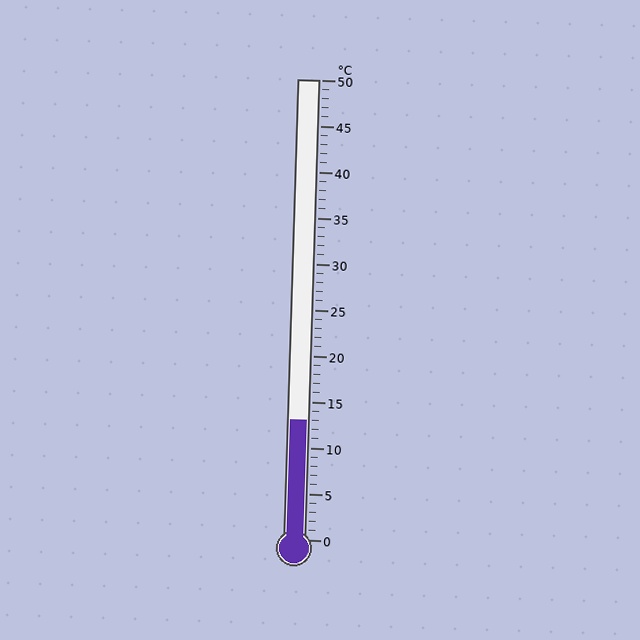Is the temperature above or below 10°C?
The temperature is above 10°C.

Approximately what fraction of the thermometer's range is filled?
The thermometer is filled to approximately 25% of its range.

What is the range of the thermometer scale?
The thermometer scale ranges from 0°C to 50°C.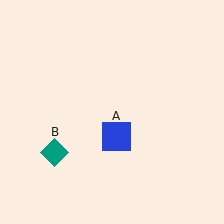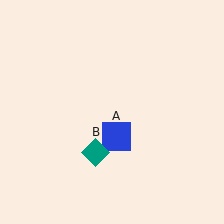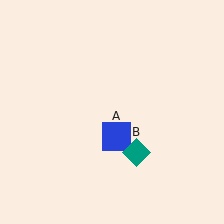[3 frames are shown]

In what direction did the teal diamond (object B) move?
The teal diamond (object B) moved right.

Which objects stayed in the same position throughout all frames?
Blue square (object A) remained stationary.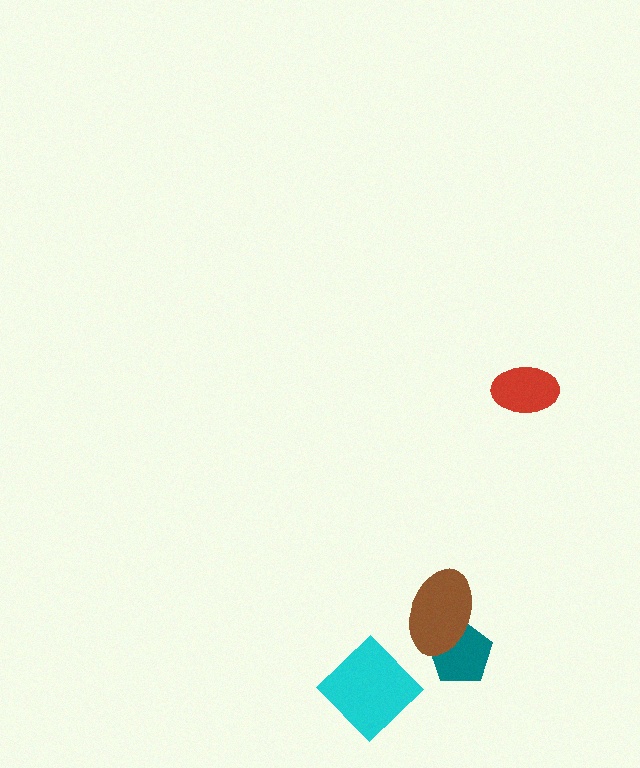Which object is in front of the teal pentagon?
The brown ellipse is in front of the teal pentagon.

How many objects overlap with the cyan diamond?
0 objects overlap with the cyan diamond.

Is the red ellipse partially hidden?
No, no other shape covers it.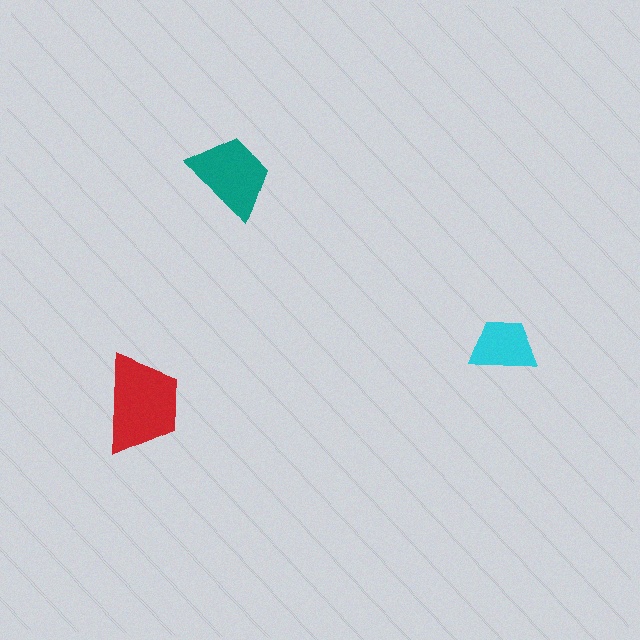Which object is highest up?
The teal trapezoid is topmost.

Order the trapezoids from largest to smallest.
the red one, the teal one, the cyan one.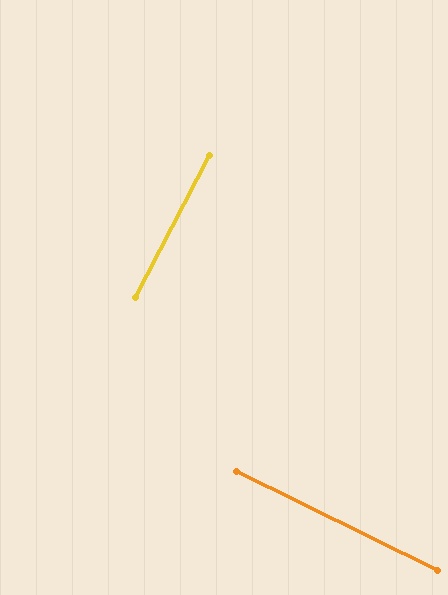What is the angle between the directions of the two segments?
Approximately 88 degrees.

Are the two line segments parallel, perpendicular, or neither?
Perpendicular — they meet at approximately 88°.